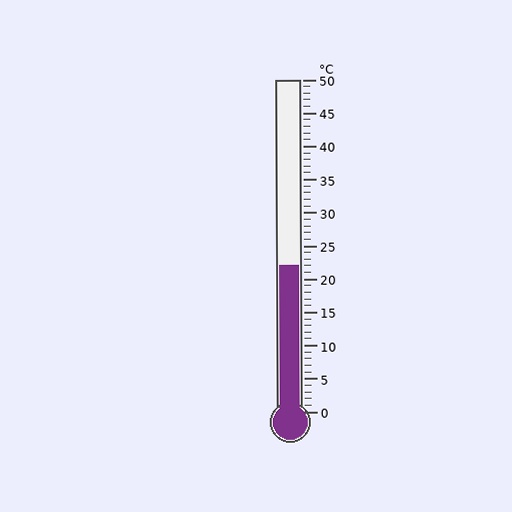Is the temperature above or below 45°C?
The temperature is below 45°C.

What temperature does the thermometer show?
The thermometer shows approximately 22°C.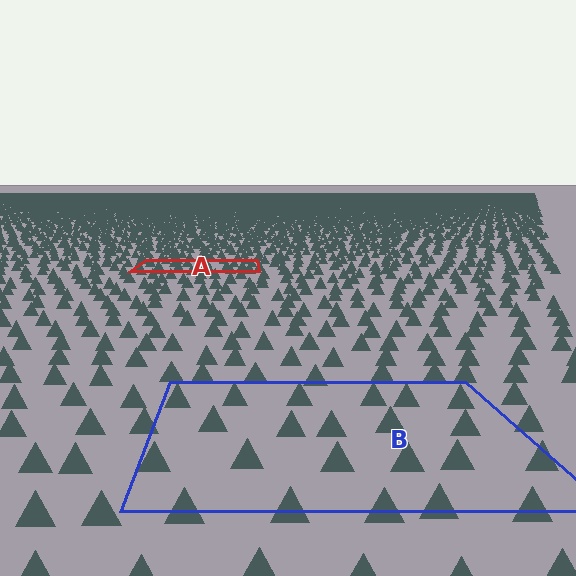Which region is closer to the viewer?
Region B is closer. The texture elements there are larger and more spread out.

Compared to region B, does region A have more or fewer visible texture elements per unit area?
Region A has more texture elements per unit area — they are packed more densely because it is farther away.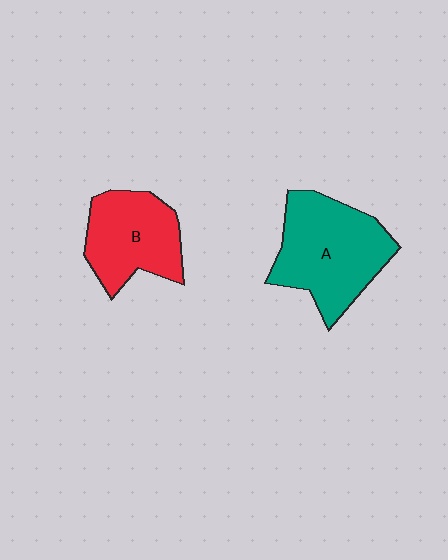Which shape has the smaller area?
Shape B (red).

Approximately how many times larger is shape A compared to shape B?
Approximately 1.3 times.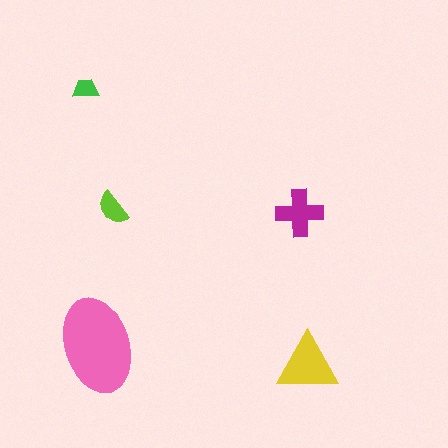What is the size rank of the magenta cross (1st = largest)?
3rd.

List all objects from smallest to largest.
The green trapezoid, the lime semicircle, the magenta cross, the yellow triangle, the pink ellipse.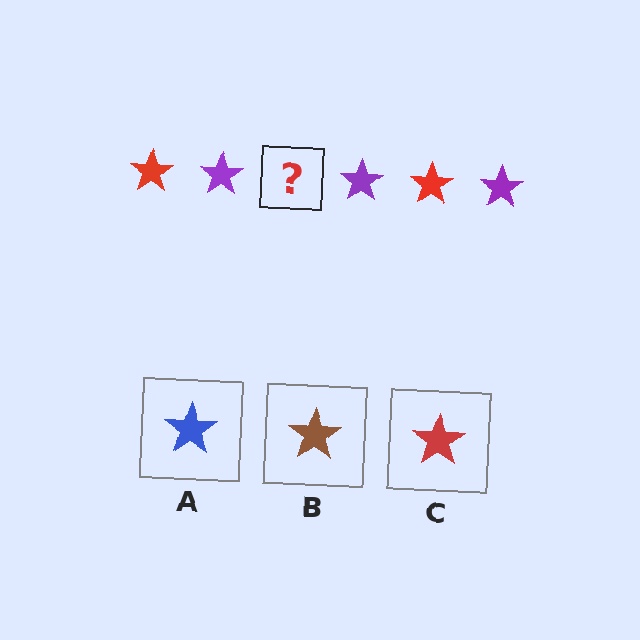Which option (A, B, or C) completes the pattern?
C.